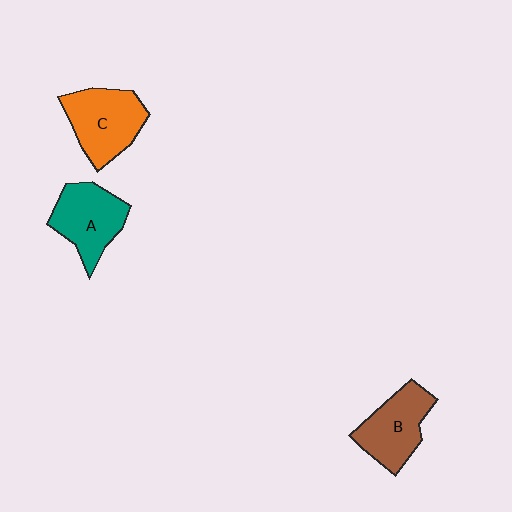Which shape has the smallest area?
Shape B (brown).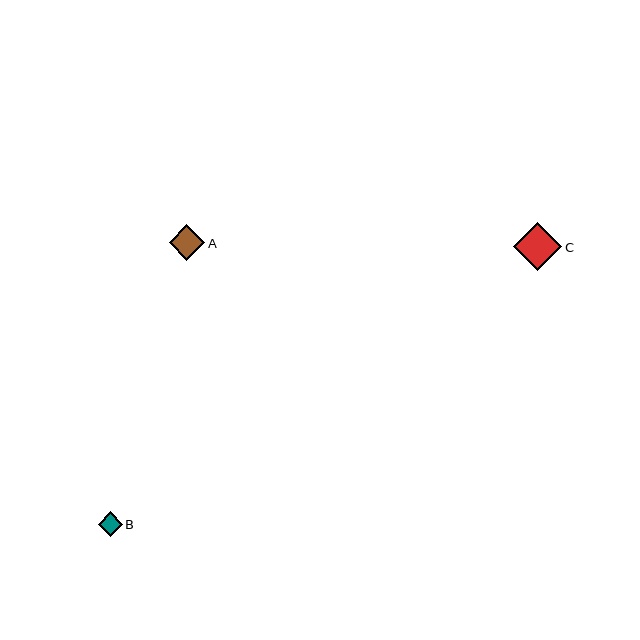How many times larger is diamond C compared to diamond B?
Diamond C is approximately 2.0 times the size of diamond B.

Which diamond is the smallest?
Diamond B is the smallest with a size of approximately 24 pixels.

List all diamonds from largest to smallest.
From largest to smallest: C, A, B.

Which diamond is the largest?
Diamond C is the largest with a size of approximately 48 pixels.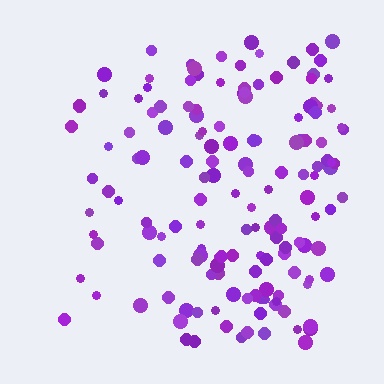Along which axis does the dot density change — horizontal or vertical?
Horizontal.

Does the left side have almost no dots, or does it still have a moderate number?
Still a moderate number, just noticeably fewer than the right.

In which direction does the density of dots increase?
From left to right, with the right side densest.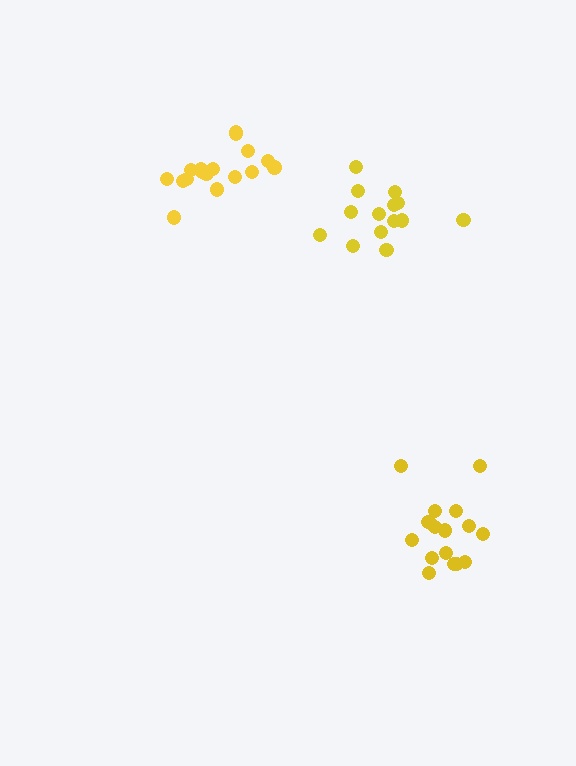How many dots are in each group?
Group 1: 17 dots, Group 2: 14 dots, Group 3: 17 dots (48 total).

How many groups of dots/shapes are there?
There are 3 groups.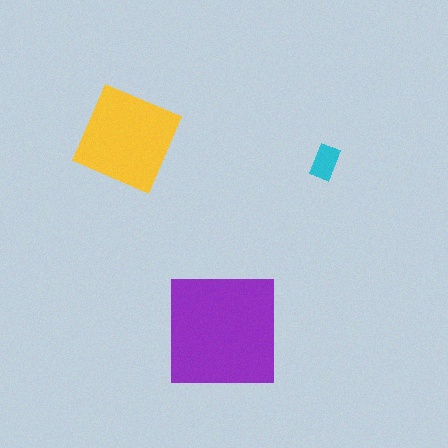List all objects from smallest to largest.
The cyan rectangle, the yellow diamond, the purple square.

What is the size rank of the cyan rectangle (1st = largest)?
3rd.